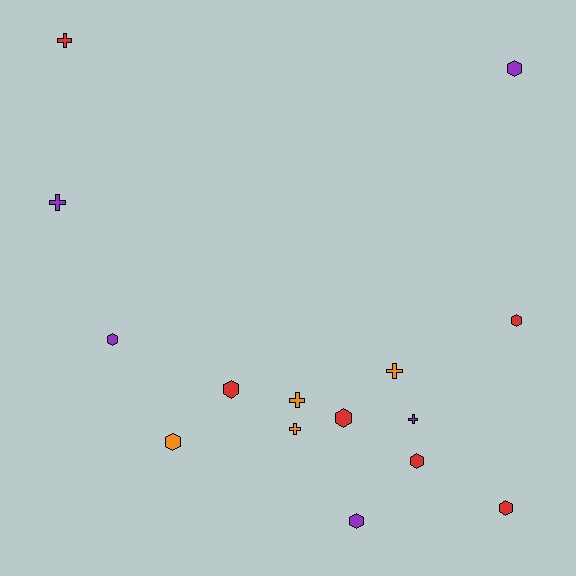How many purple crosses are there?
There are 2 purple crosses.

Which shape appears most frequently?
Hexagon, with 9 objects.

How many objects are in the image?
There are 15 objects.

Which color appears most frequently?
Red, with 6 objects.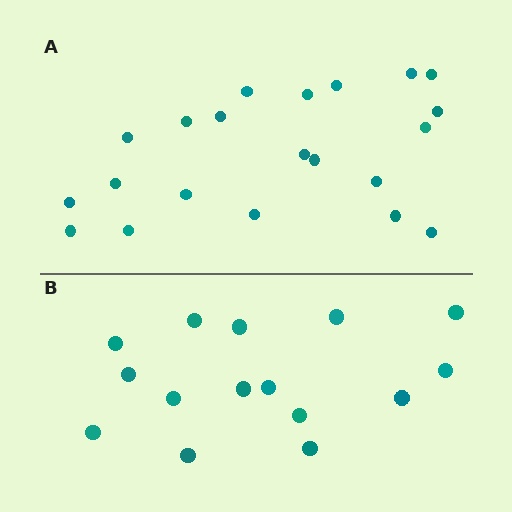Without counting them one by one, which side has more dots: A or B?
Region A (the top region) has more dots.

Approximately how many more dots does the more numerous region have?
Region A has about 6 more dots than region B.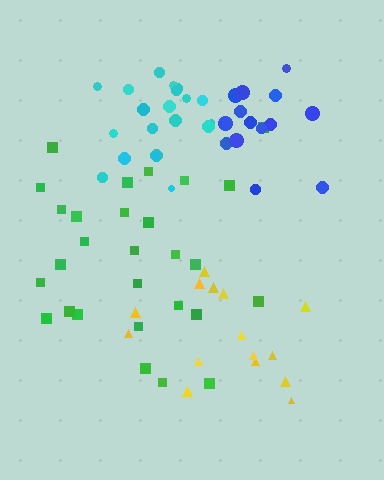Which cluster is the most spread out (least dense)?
Yellow.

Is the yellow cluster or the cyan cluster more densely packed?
Cyan.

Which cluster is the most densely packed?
Cyan.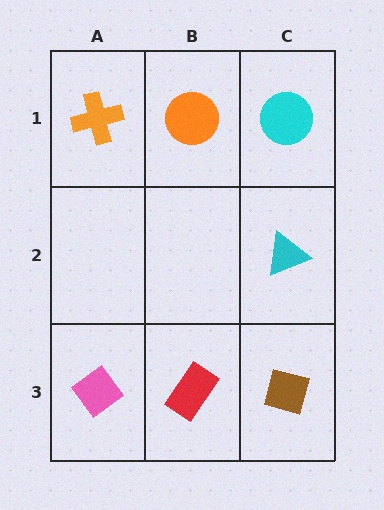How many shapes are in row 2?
1 shape.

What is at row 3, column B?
A red rectangle.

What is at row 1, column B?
An orange circle.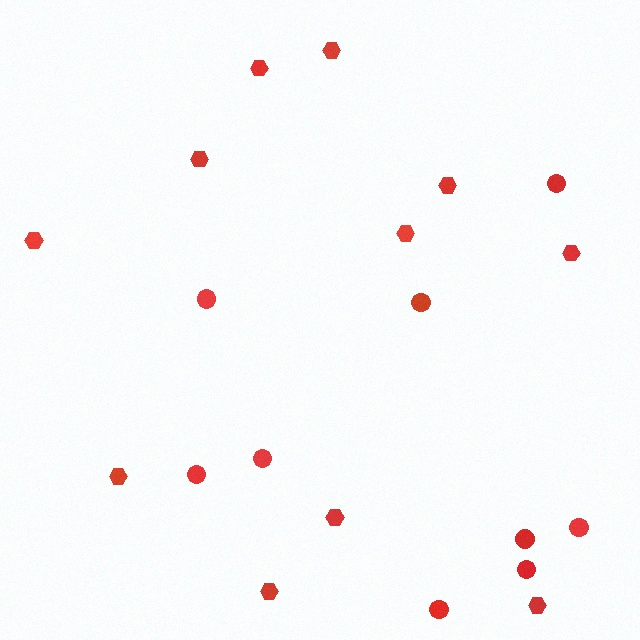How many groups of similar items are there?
There are 2 groups: one group of hexagons (11) and one group of circles (9).